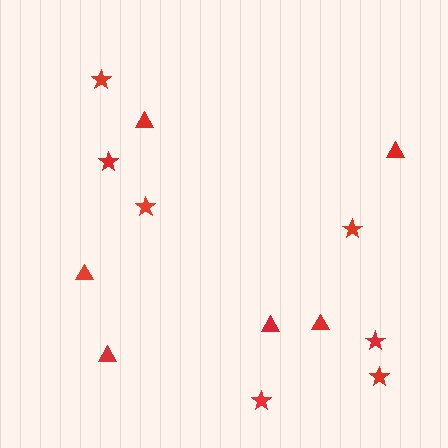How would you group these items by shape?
There are 2 groups: one group of stars (7) and one group of triangles (6).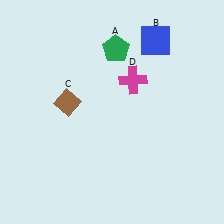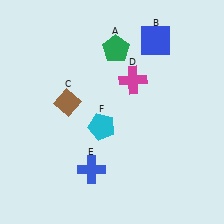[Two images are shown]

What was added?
A blue cross (E), a cyan pentagon (F) were added in Image 2.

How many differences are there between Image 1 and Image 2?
There are 2 differences between the two images.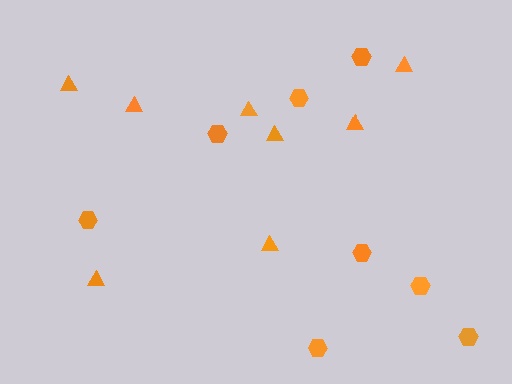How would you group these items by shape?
There are 2 groups: one group of hexagons (8) and one group of triangles (8).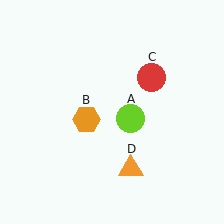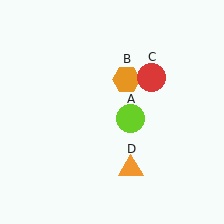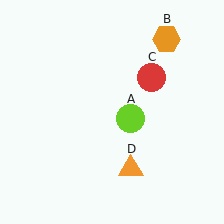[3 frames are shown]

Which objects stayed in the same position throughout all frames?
Lime circle (object A) and red circle (object C) and orange triangle (object D) remained stationary.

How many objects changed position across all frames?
1 object changed position: orange hexagon (object B).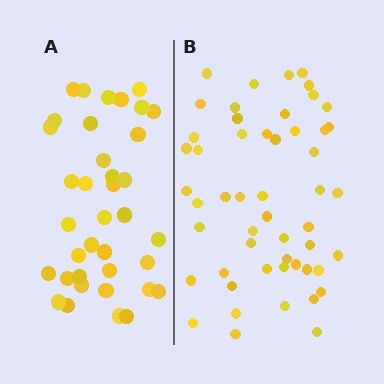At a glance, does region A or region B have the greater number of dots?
Region B (the right region) has more dots.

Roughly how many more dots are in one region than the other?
Region B has approximately 15 more dots than region A.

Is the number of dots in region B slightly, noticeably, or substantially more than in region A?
Region B has noticeably more, but not dramatically so. The ratio is roughly 1.4 to 1.